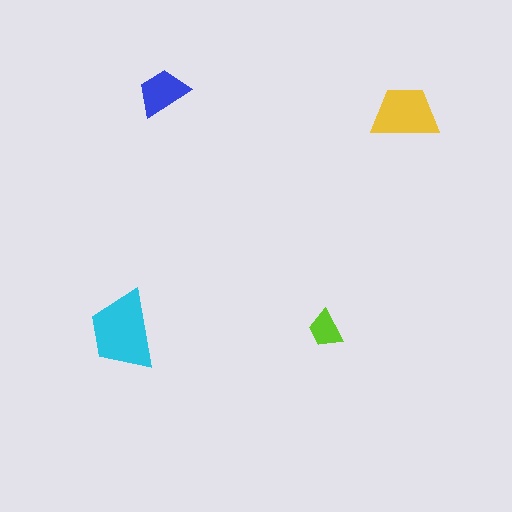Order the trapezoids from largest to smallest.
the cyan one, the yellow one, the blue one, the lime one.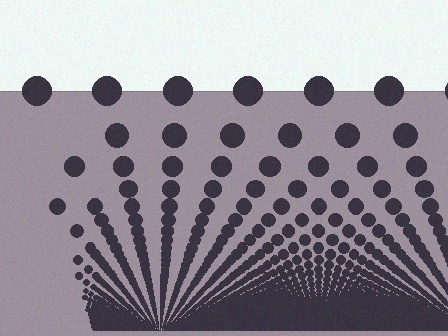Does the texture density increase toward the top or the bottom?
Density increases toward the bottom.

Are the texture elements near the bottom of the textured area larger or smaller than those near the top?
Smaller. The gradient is inverted — elements near the bottom are smaller and denser.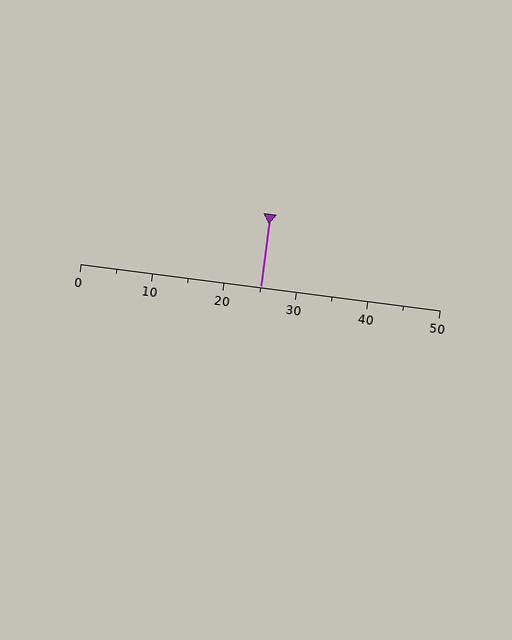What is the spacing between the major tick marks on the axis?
The major ticks are spaced 10 apart.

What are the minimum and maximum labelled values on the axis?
The axis runs from 0 to 50.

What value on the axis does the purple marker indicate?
The marker indicates approximately 25.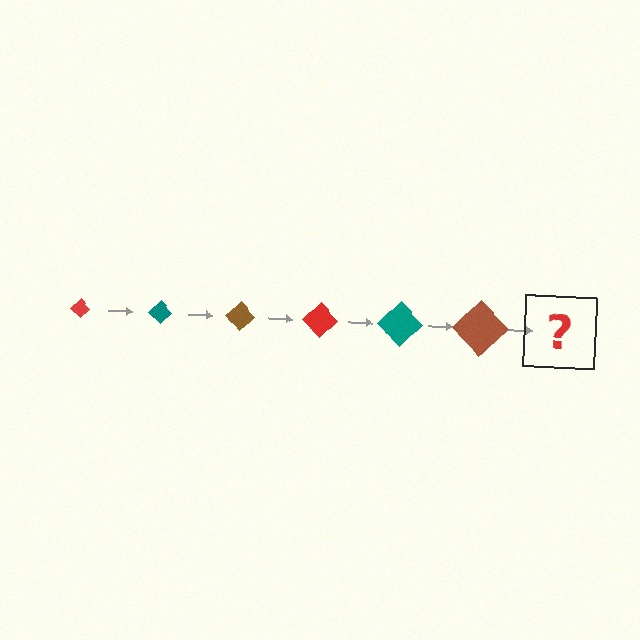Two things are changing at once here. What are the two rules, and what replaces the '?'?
The two rules are that the diamond grows larger each step and the color cycles through red, teal, and brown. The '?' should be a red diamond, larger than the previous one.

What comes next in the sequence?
The next element should be a red diamond, larger than the previous one.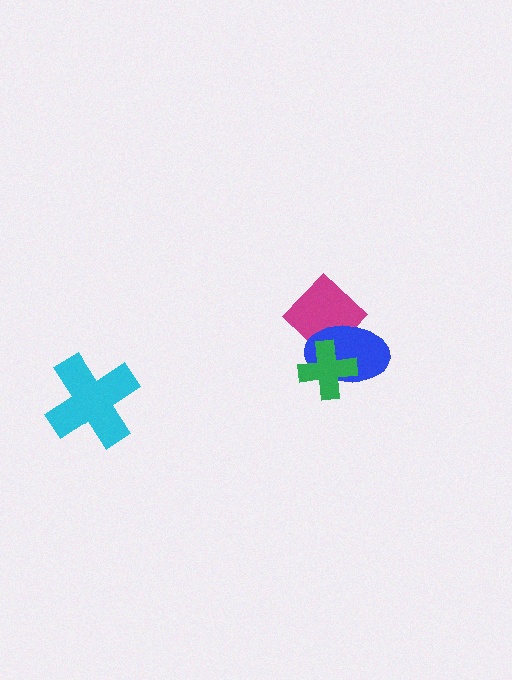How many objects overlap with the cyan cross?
0 objects overlap with the cyan cross.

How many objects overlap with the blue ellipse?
2 objects overlap with the blue ellipse.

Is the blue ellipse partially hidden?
Yes, it is partially covered by another shape.